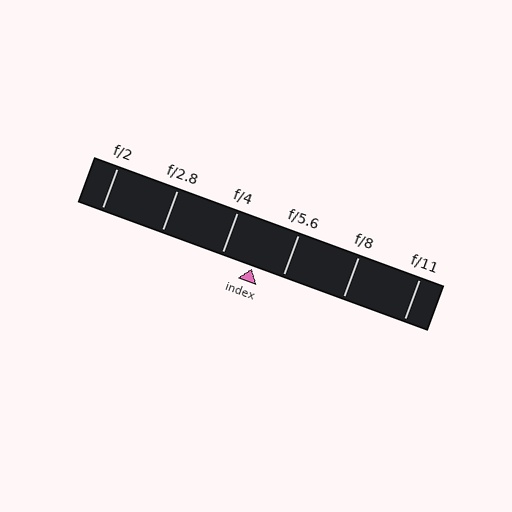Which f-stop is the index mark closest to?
The index mark is closest to f/5.6.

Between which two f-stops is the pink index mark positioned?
The index mark is between f/4 and f/5.6.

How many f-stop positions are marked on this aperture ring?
There are 6 f-stop positions marked.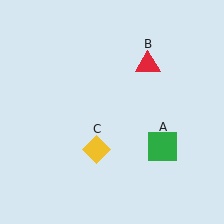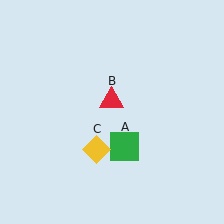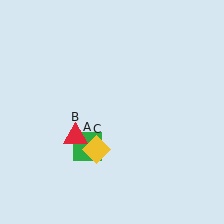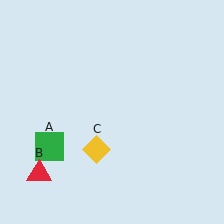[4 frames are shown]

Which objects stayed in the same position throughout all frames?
Yellow diamond (object C) remained stationary.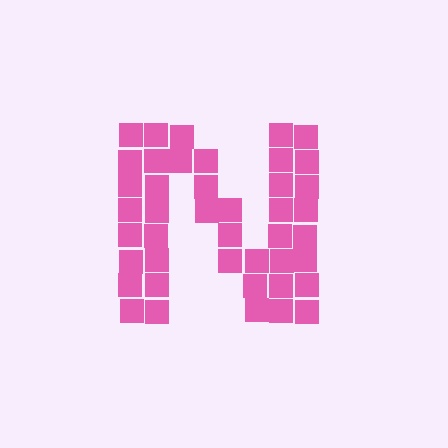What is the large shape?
The large shape is the letter N.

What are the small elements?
The small elements are squares.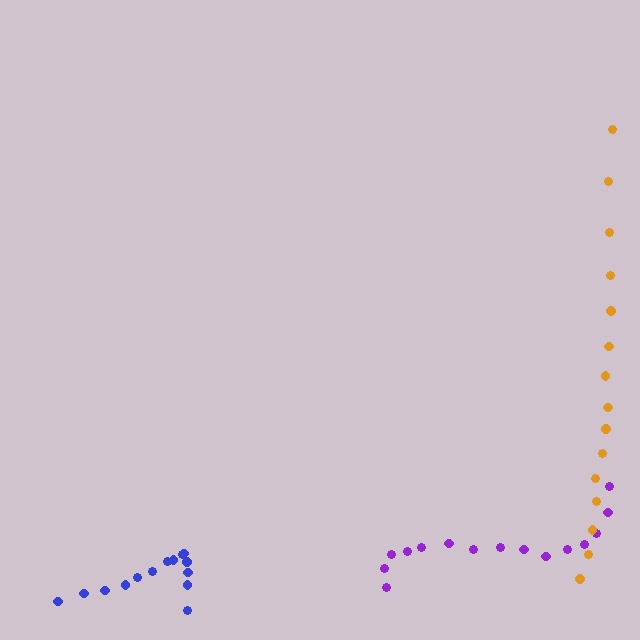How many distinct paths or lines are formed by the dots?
There are 3 distinct paths.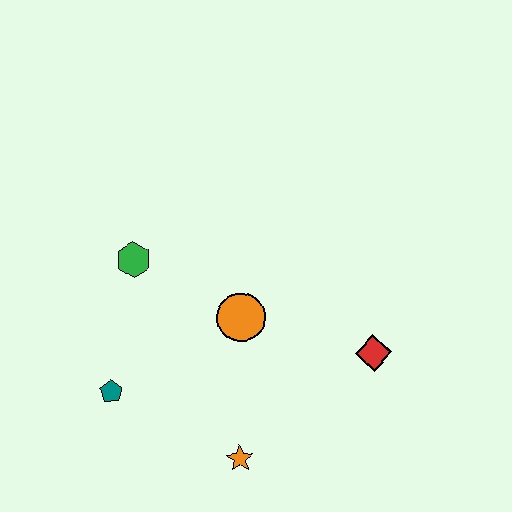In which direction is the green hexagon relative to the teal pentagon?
The green hexagon is above the teal pentagon.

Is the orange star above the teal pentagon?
No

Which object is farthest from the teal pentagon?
The red diamond is farthest from the teal pentagon.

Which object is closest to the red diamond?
The orange circle is closest to the red diamond.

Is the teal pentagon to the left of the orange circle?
Yes